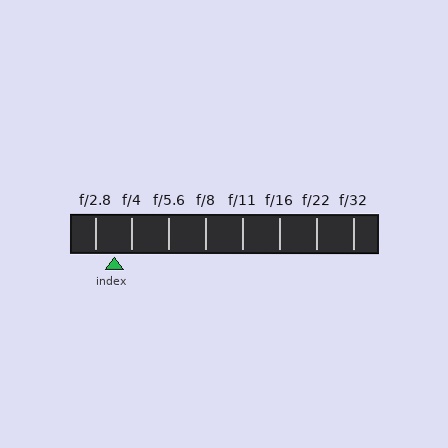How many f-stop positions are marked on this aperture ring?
There are 8 f-stop positions marked.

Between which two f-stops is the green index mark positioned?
The index mark is between f/2.8 and f/4.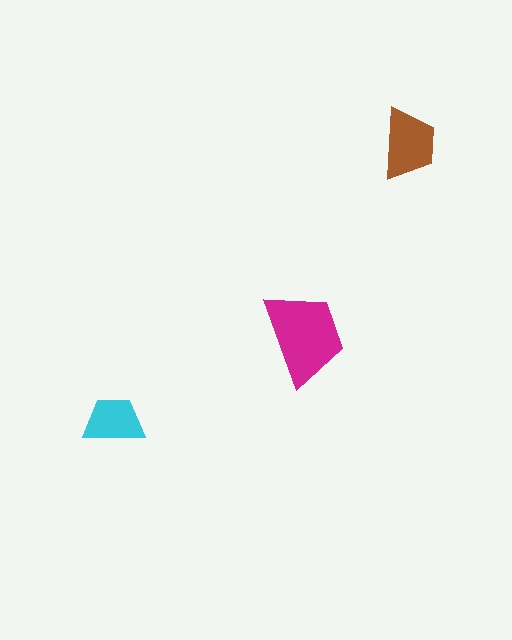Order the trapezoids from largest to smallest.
the magenta one, the brown one, the cyan one.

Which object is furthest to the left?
The cyan trapezoid is leftmost.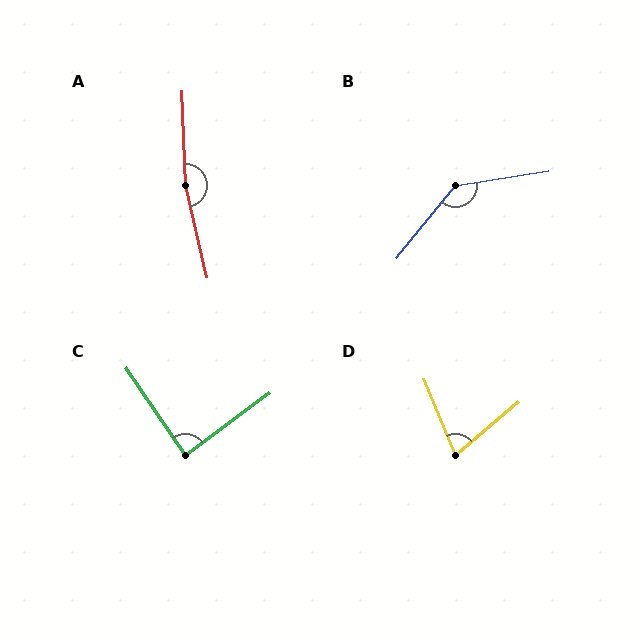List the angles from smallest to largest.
D (72°), C (88°), B (138°), A (169°).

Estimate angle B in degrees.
Approximately 138 degrees.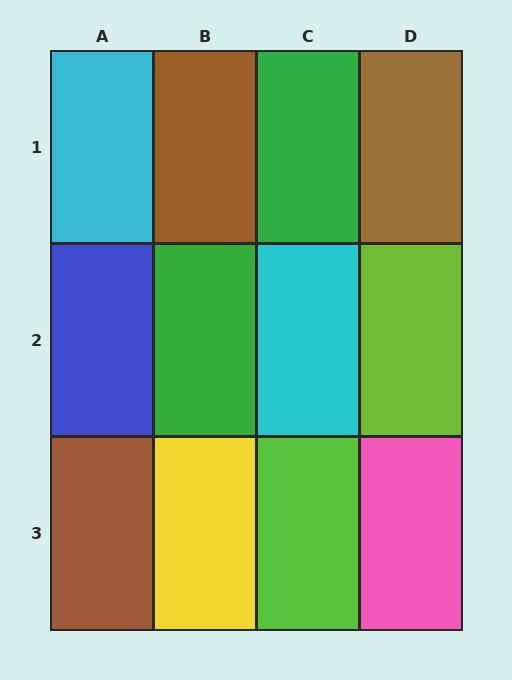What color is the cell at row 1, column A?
Cyan.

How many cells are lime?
2 cells are lime.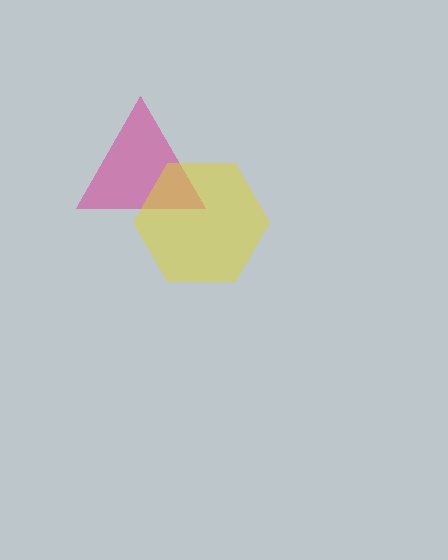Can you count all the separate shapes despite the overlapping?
Yes, there are 2 separate shapes.